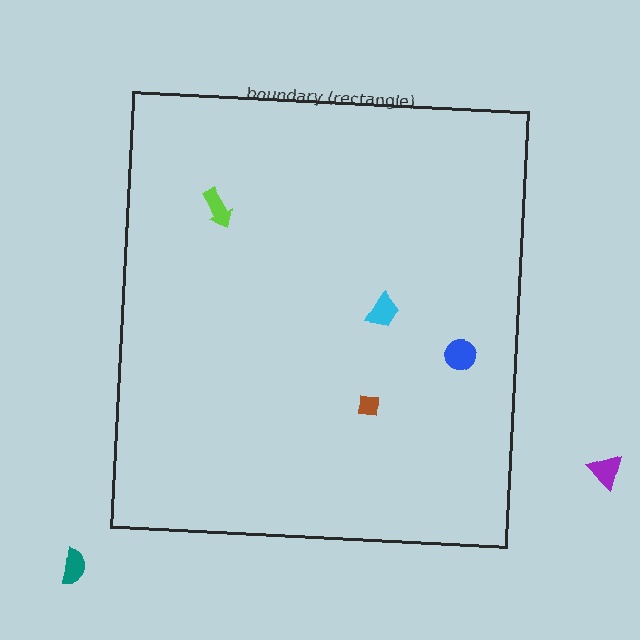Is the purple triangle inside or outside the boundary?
Outside.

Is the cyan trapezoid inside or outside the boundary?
Inside.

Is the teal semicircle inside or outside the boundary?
Outside.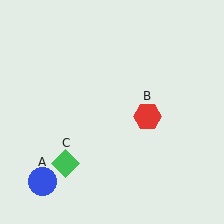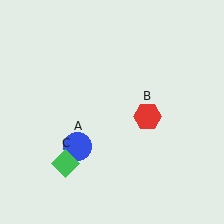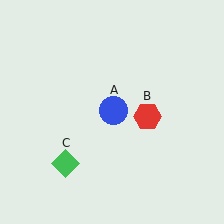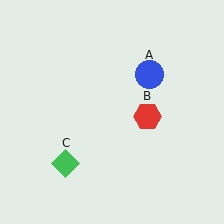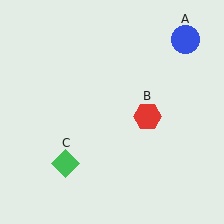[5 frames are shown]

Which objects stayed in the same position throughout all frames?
Red hexagon (object B) and green diamond (object C) remained stationary.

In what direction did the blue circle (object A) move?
The blue circle (object A) moved up and to the right.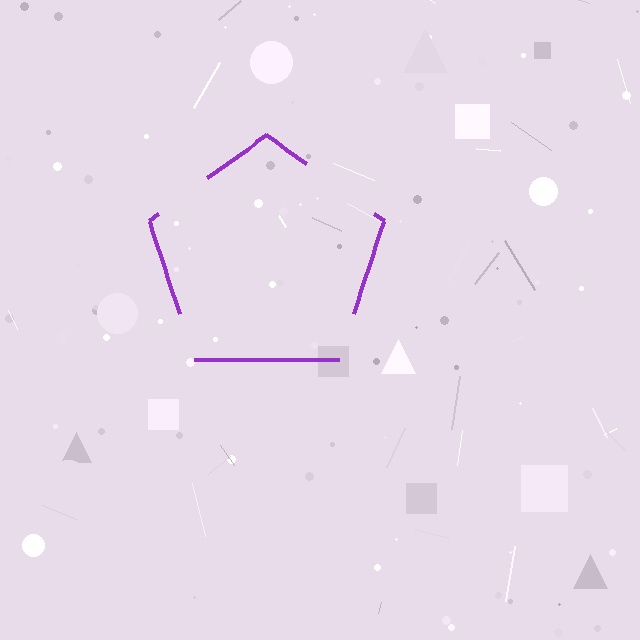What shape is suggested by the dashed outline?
The dashed outline suggests a pentagon.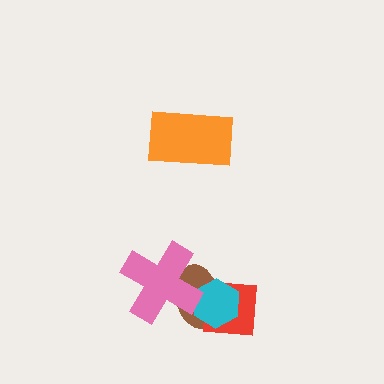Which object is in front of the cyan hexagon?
The pink cross is in front of the cyan hexagon.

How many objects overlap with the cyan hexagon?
3 objects overlap with the cyan hexagon.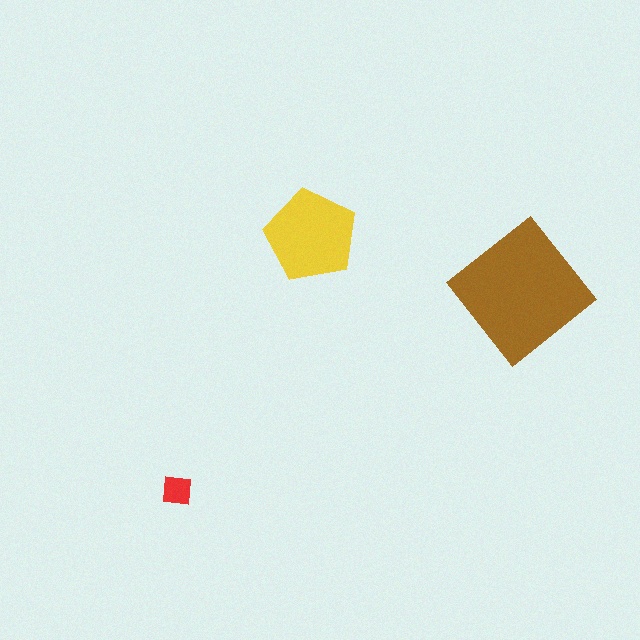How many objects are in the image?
There are 3 objects in the image.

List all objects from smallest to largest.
The red square, the yellow pentagon, the brown diamond.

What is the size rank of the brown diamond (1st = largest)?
1st.